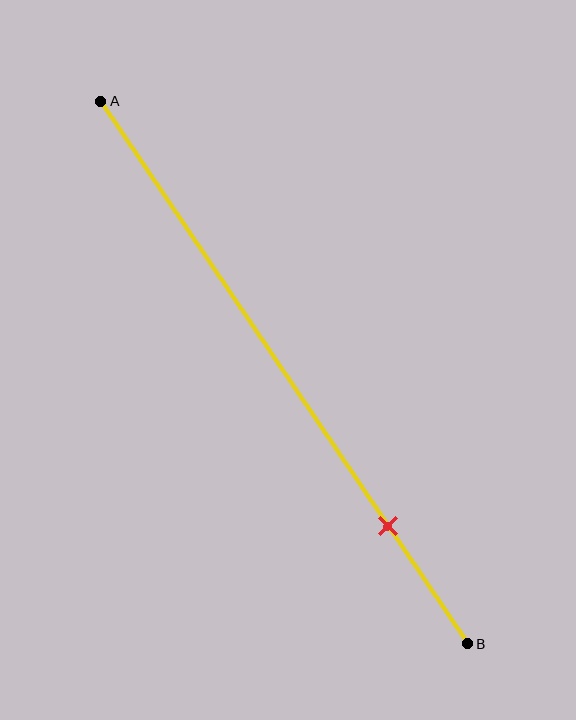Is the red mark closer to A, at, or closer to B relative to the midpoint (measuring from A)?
The red mark is closer to point B than the midpoint of segment AB.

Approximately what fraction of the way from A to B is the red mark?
The red mark is approximately 80% of the way from A to B.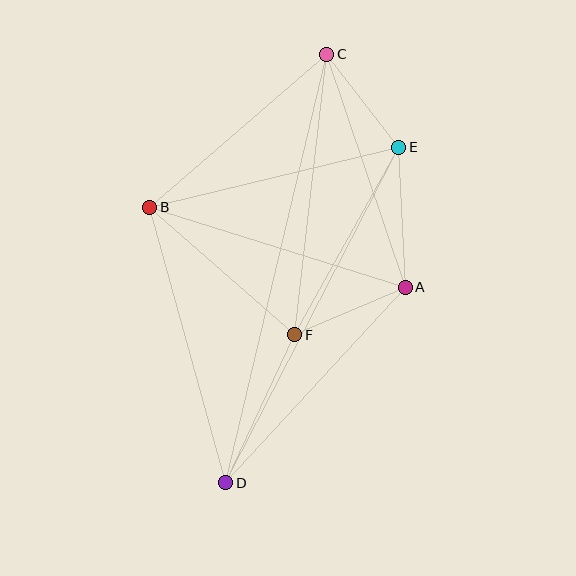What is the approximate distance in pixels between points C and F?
The distance between C and F is approximately 282 pixels.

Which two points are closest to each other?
Points C and E are closest to each other.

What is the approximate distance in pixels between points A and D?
The distance between A and D is approximately 265 pixels.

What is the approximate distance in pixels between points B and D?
The distance between B and D is approximately 286 pixels.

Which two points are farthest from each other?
Points C and D are farthest from each other.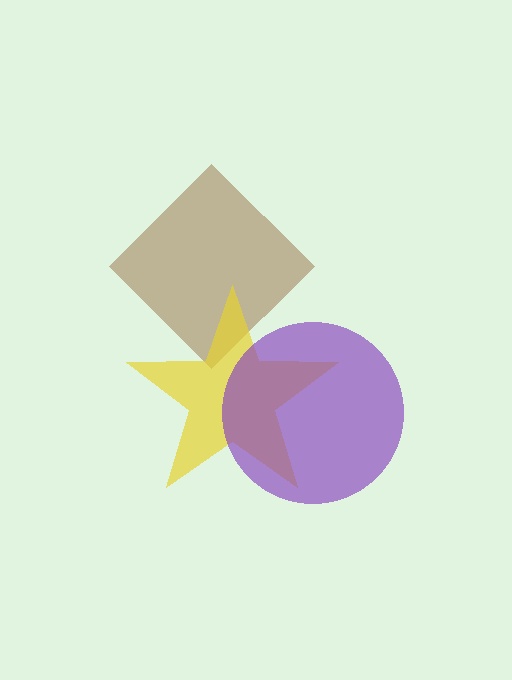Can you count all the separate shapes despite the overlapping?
Yes, there are 3 separate shapes.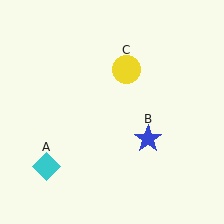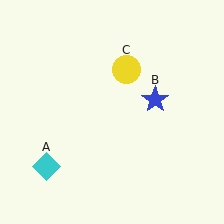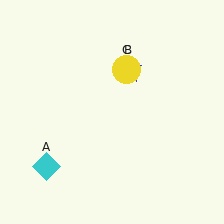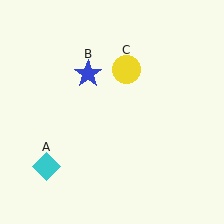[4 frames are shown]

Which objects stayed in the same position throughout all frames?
Cyan diamond (object A) and yellow circle (object C) remained stationary.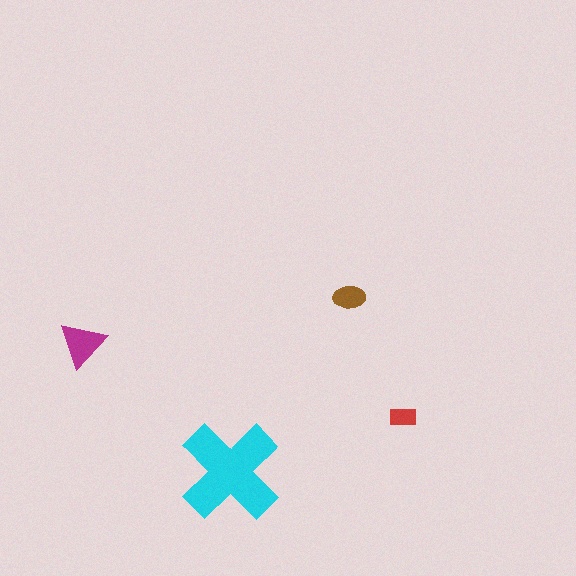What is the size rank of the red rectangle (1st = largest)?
4th.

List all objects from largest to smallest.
The cyan cross, the magenta triangle, the brown ellipse, the red rectangle.